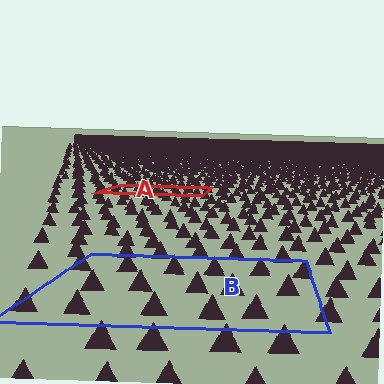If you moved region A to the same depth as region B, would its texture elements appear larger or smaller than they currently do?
They would appear larger. At a closer depth, the same texture elements are projected at a bigger on-screen size.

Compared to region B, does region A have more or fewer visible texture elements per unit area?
Region A has more texture elements per unit area — they are packed more densely because it is farther away.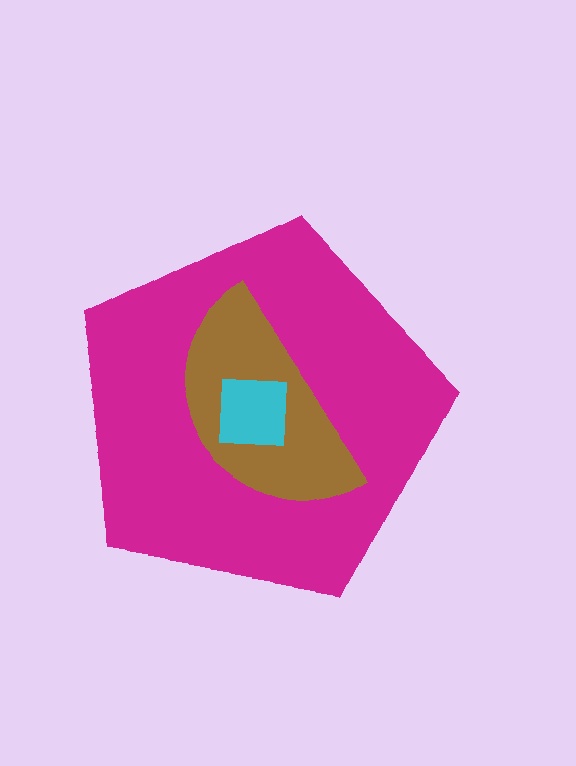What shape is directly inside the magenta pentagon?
The brown semicircle.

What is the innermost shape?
The cyan square.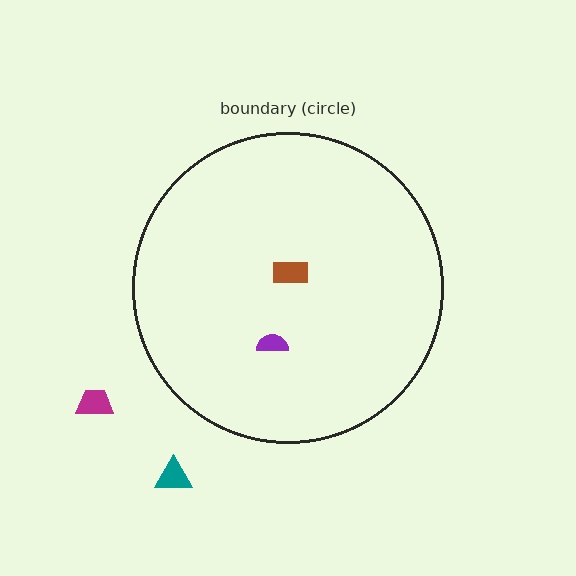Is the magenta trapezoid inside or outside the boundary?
Outside.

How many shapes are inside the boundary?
2 inside, 2 outside.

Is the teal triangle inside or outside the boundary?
Outside.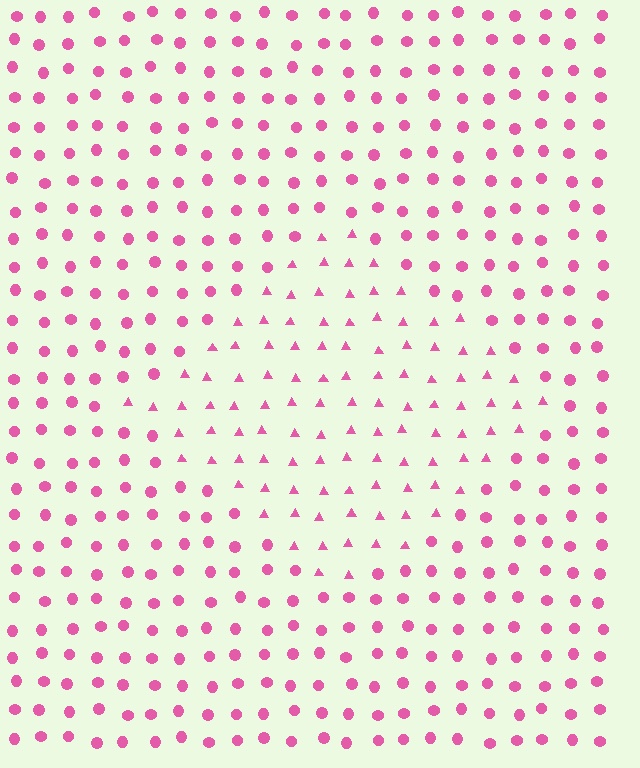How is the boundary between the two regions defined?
The boundary is defined by a change in element shape: triangles inside vs. circles outside. All elements share the same color and spacing.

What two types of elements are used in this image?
The image uses triangles inside the diamond region and circles outside it.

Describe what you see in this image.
The image is filled with small pink elements arranged in a uniform grid. A diamond-shaped region contains triangles, while the surrounding area contains circles. The boundary is defined purely by the change in element shape.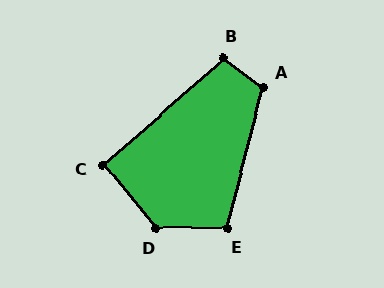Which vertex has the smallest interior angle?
C, at approximately 91 degrees.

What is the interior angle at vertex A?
Approximately 111 degrees (obtuse).